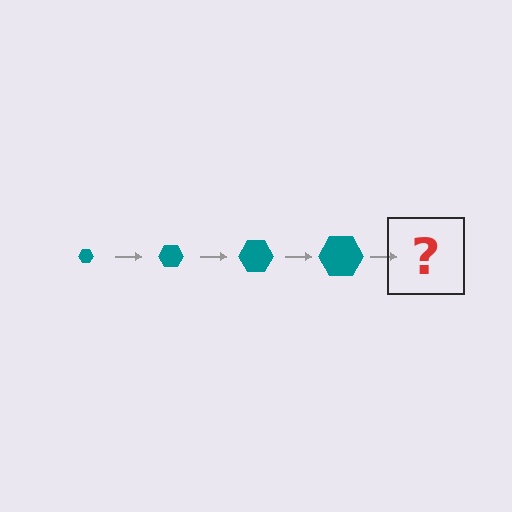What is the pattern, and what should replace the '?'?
The pattern is that the hexagon gets progressively larger each step. The '?' should be a teal hexagon, larger than the previous one.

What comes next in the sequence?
The next element should be a teal hexagon, larger than the previous one.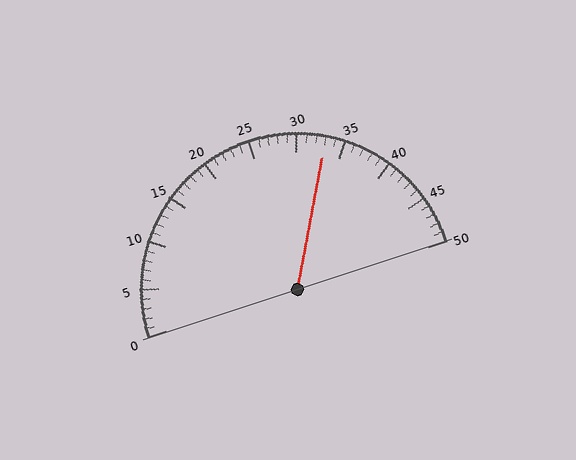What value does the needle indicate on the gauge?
The needle indicates approximately 33.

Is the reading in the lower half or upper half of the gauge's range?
The reading is in the upper half of the range (0 to 50).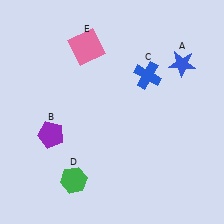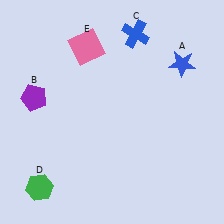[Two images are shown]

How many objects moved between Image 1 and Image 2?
3 objects moved between the two images.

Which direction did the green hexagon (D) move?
The green hexagon (D) moved left.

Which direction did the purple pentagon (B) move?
The purple pentagon (B) moved up.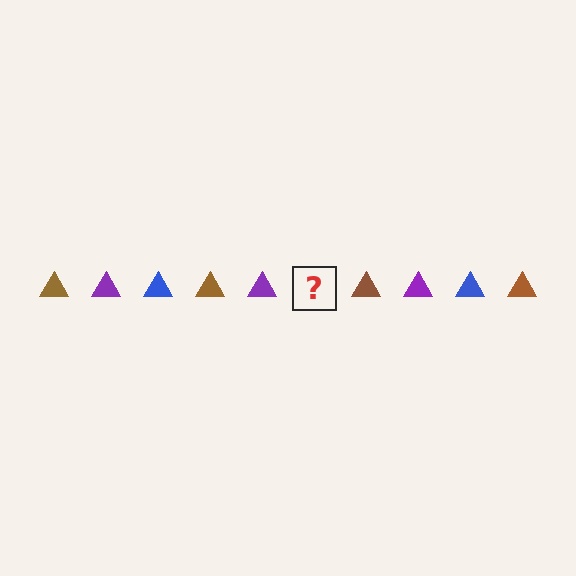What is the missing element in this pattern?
The missing element is a blue triangle.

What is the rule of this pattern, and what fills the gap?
The rule is that the pattern cycles through brown, purple, blue triangles. The gap should be filled with a blue triangle.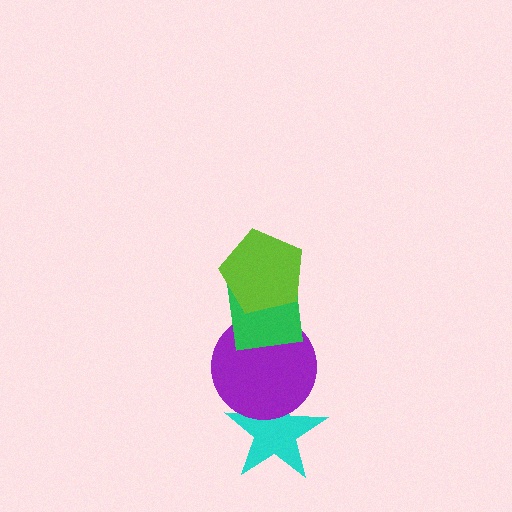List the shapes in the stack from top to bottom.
From top to bottom: the lime pentagon, the green square, the purple circle, the cyan star.